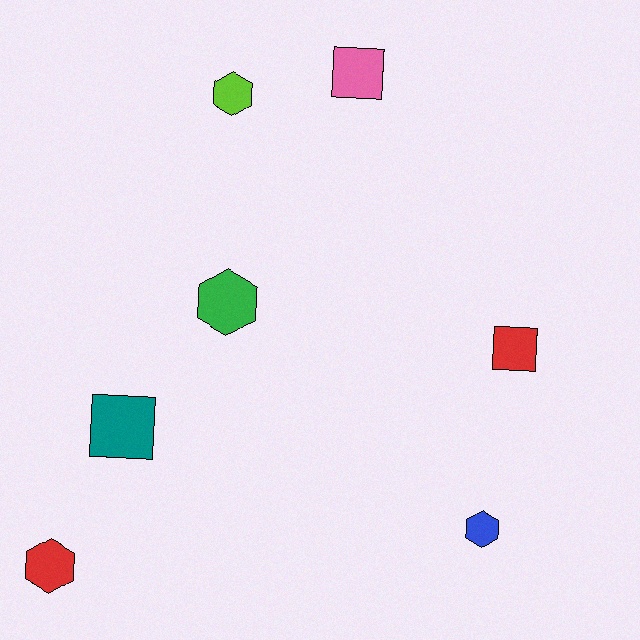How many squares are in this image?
There are 3 squares.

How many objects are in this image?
There are 7 objects.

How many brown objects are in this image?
There are no brown objects.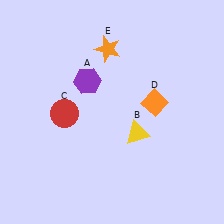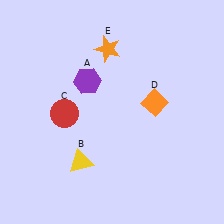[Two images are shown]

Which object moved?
The yellow triangle (B) moved left.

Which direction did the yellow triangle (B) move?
The yellow triangle (B) moved left.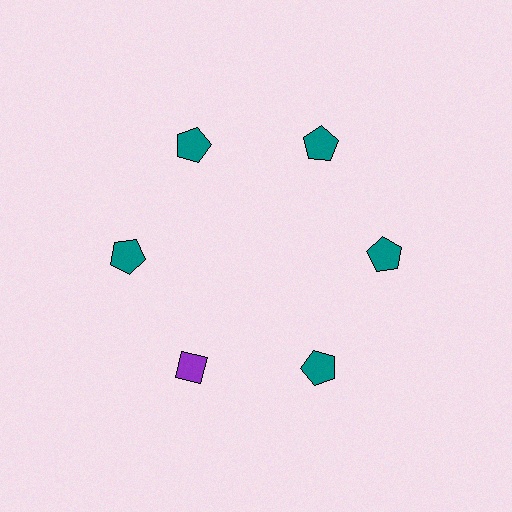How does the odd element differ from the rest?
It differs in both color (purple instead of teal) and shape (diamond instead of pentagon).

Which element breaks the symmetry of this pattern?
The purple diamond at roughly the 7 o'clock position breaks the symmetry. All other shapes are teal pentagons.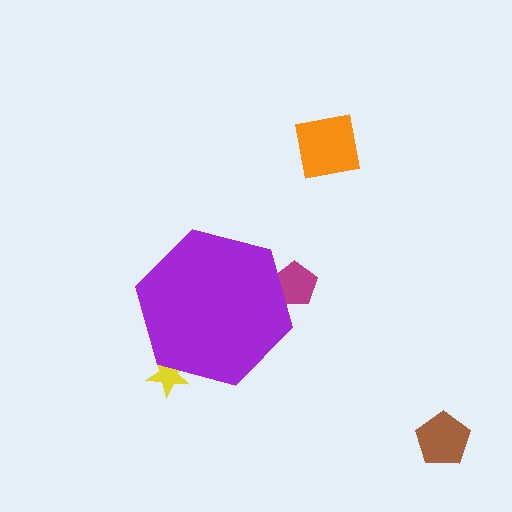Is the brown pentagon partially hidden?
No, the brown pentagon is fully visible.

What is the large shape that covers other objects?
A purple hexagon.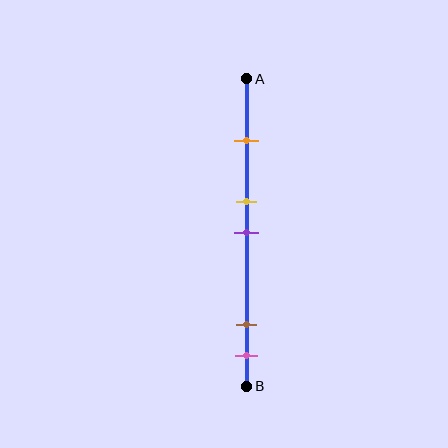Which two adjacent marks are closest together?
The yellow and purple marks are the closest adjacent pair.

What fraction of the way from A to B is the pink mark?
The pink mark is approximately 90% (0.9) of the way from A to B.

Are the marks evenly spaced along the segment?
No, the marks are not evenly spaced.